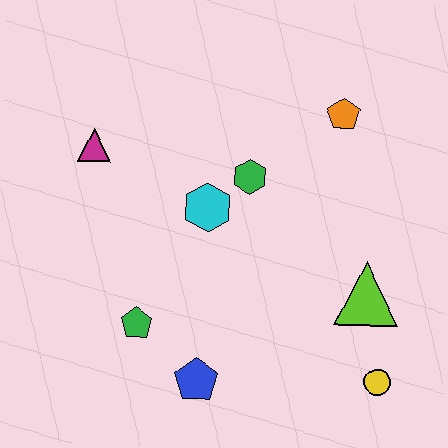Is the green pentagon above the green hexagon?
No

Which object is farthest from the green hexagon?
The yellow circle is farthest from the green hexagon.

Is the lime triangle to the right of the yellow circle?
No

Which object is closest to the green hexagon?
The cyan hexagon is closest to the green hexagon.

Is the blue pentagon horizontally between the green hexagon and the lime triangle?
No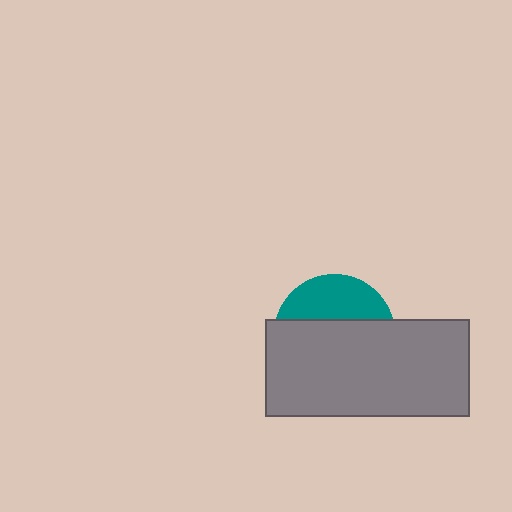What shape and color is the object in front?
The object in front is a gray rectangle.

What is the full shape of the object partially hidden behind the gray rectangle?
The partially hidden object is a teal circle.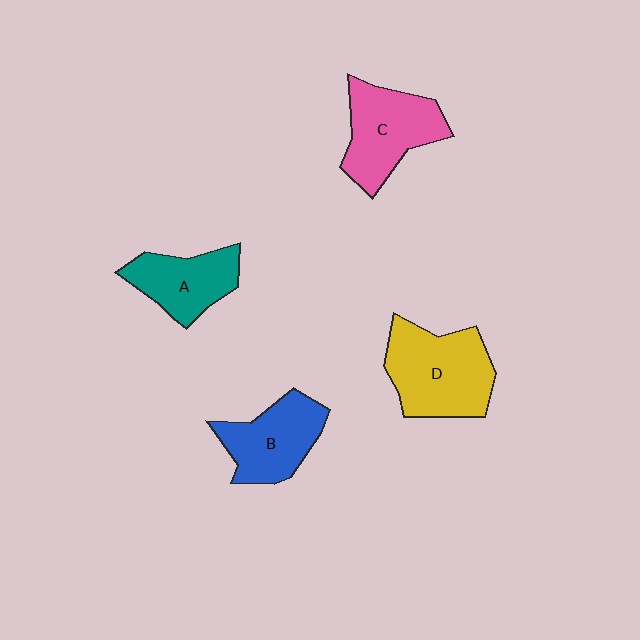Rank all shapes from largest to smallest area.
From largest to smallest: D (yellow), C (pink), B (blue), A (teal).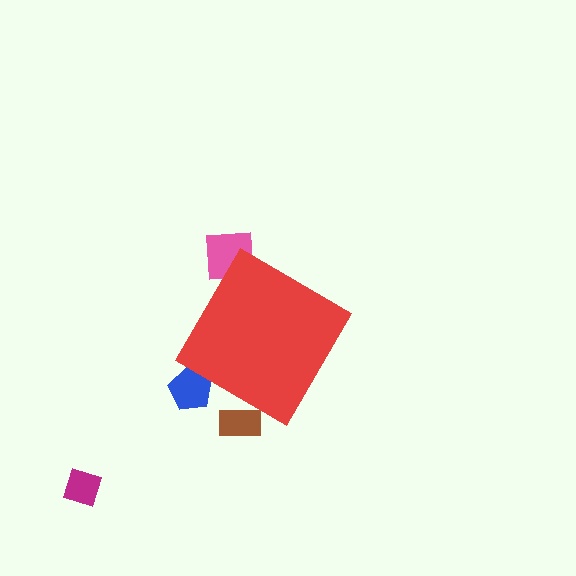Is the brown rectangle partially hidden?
Yes, the brown rectangle is partially hidden behind the red diamond.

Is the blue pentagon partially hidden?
Yes, the blue pentagon is partially hidden behind the red diamond.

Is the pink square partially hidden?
Yes, the pink square is partially hidden behind the red diamond.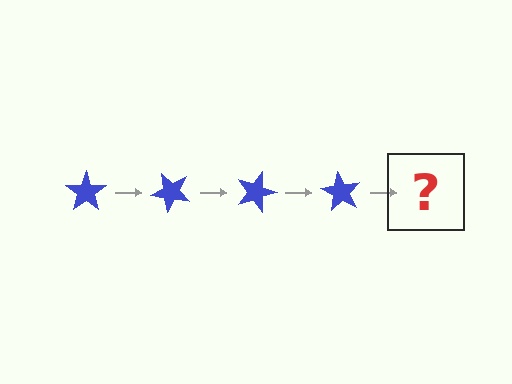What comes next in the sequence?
The next element should be a blue star rotated 180 degrees.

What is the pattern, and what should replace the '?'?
The pattern is that the star rotates 45 degrees each step. The '?' should be a blue star rotated 180 degrees.